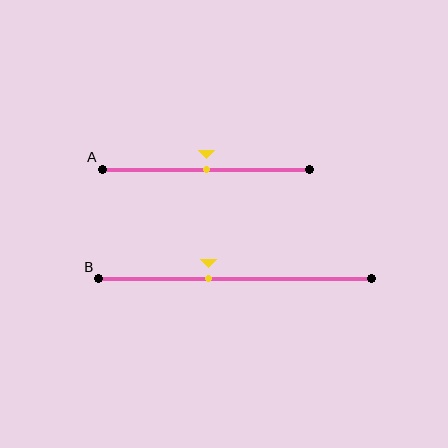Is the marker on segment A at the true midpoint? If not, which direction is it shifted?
Yes, the marker on segment A is at the true midpoint.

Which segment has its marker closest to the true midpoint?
Segment A has its marker closest to the true midpoint.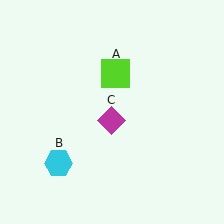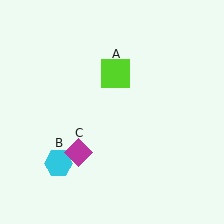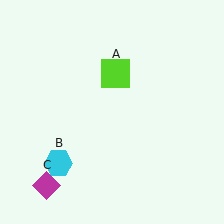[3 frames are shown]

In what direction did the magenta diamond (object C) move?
The magenta diamond (object C) moved down and to the left.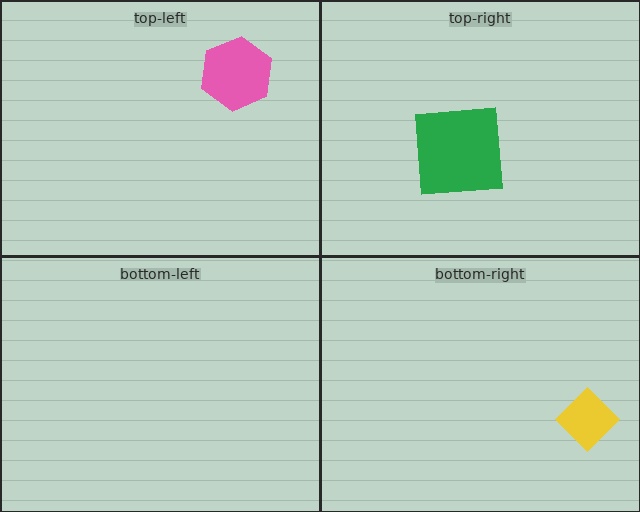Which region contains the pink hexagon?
The top-left region.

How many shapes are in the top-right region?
1.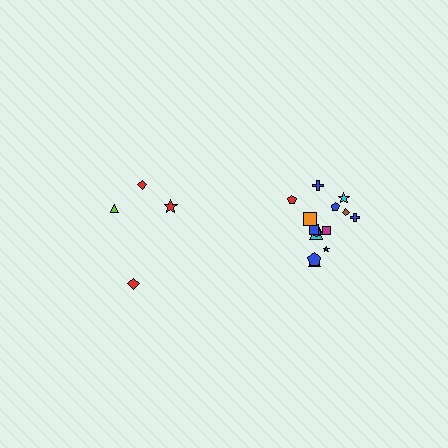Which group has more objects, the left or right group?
The right group.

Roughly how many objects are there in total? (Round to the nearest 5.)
Roughly 20 objects in total.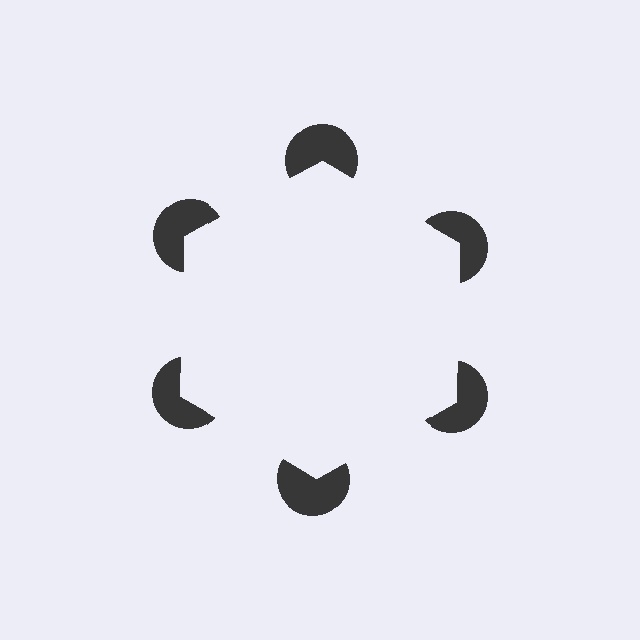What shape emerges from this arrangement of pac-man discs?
An illusory hexagon — its edges are inferred from the aligned wedge cuts in the pac-man discs, not physically drawn.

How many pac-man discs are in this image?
There are 6 — one at each vertex of the illusory hexagon.